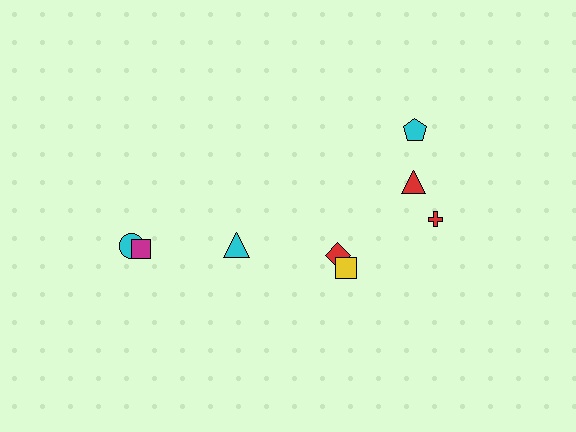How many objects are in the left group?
There are 3 objects.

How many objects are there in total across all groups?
There are 8 objects.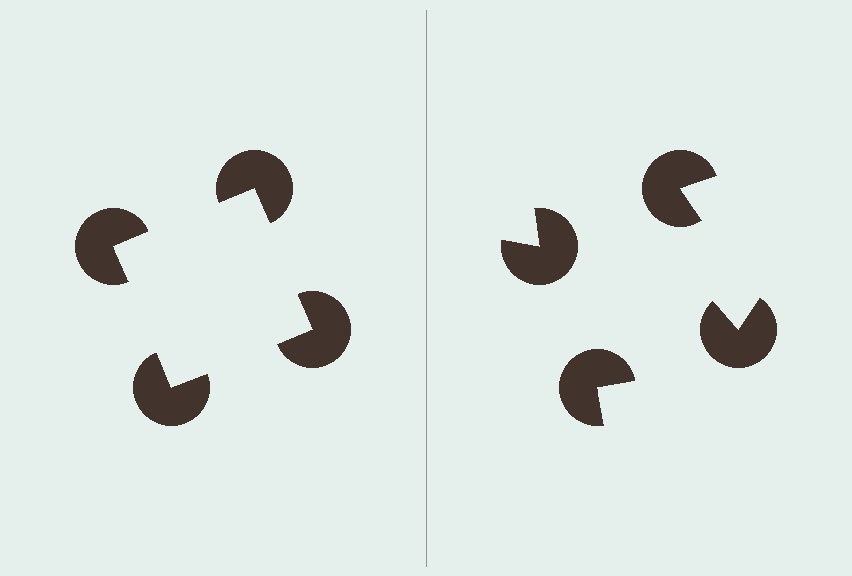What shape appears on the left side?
An illusory square.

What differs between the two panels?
The pac-man discs are positioned identically on both sides; only the wedge orientations differ. On the left they align to a square; on the right they are misaligned.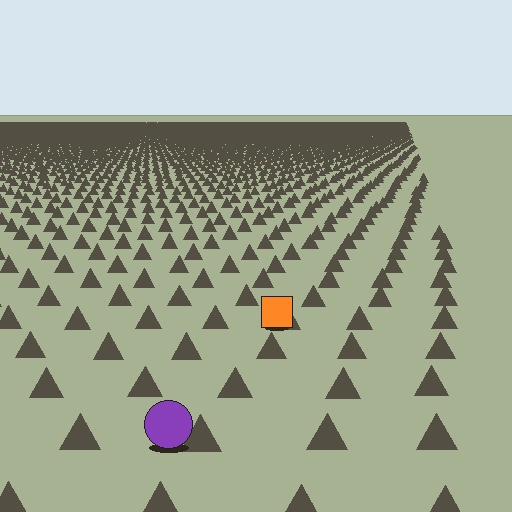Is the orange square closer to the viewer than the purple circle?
No. The purple circle is closer — you can tell from the texture gradient: the ground texture is coarser near it.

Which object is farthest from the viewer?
The orange square is farthest from the viewer. It appears smaller and the ground texture around it is denser.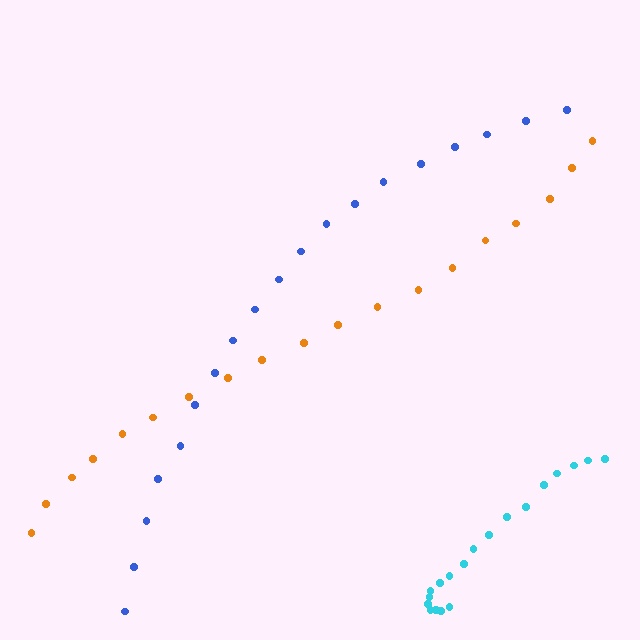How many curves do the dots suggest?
There are 3 distinct paths.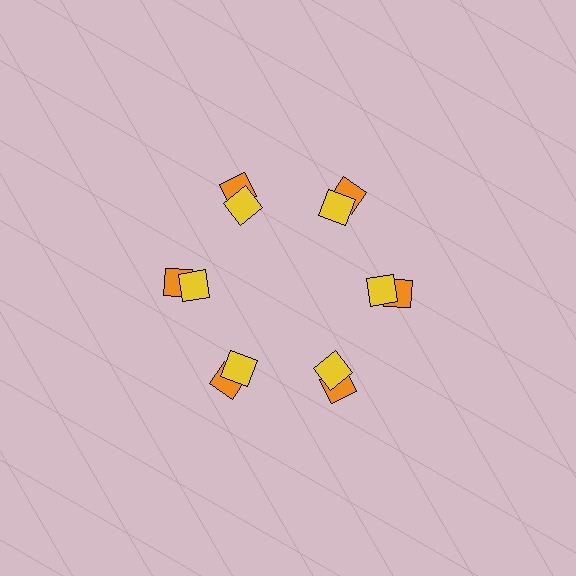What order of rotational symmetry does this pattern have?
This pattern has 6-fold rotational symmetry.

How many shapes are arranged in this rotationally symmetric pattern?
There are 12 shapes, arranged in 6 groups of 2.